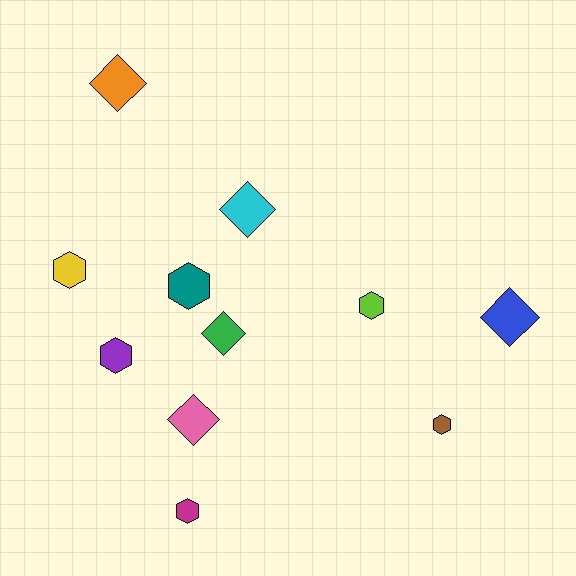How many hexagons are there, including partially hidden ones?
There are 6 hexagons.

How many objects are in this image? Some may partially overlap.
There are 11 objects.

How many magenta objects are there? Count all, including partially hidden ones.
There is 1 magenta object.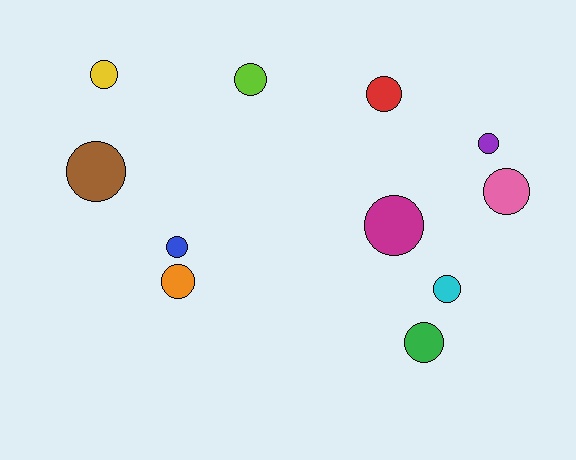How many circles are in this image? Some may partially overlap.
There are 11 circles.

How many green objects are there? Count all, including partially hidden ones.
There is 1 green object.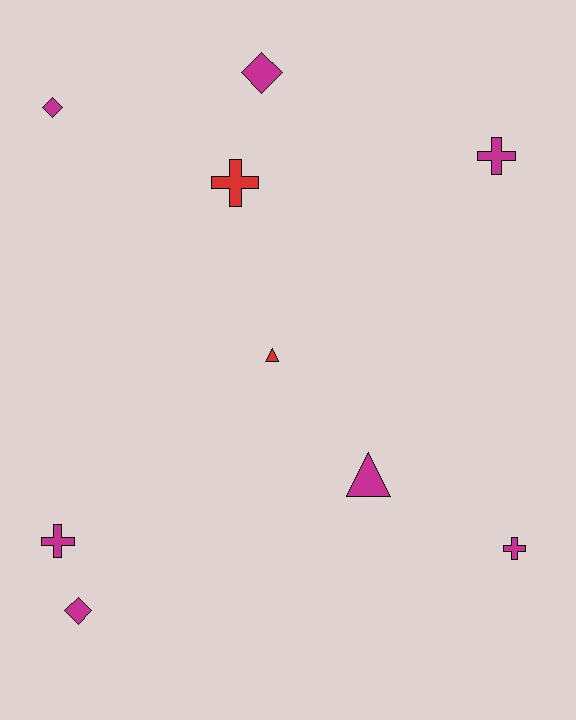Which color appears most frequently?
Magenta, with 7 objects.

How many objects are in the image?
There are 9 objects.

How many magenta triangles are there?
There is 1 magenta triangle.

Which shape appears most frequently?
Cross, with 4 objects.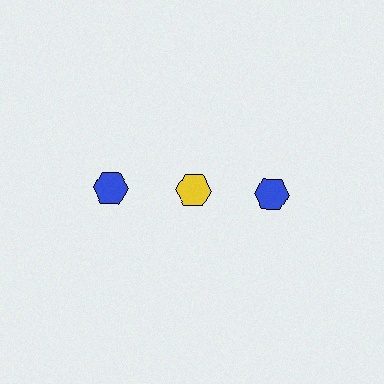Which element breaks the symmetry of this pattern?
The yellow hexagon in the top row, second from left column breaks the symmetry. All other shapes are blue hexagons.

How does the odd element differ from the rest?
It has a different color: yellow instead of blue.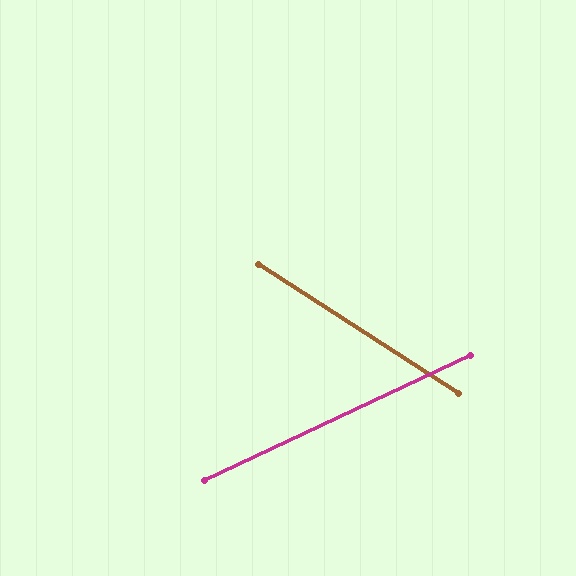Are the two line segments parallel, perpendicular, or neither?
Neither parallel nor perpendicular — they differ by about 58°.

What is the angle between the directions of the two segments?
Approximately 58 degrees.